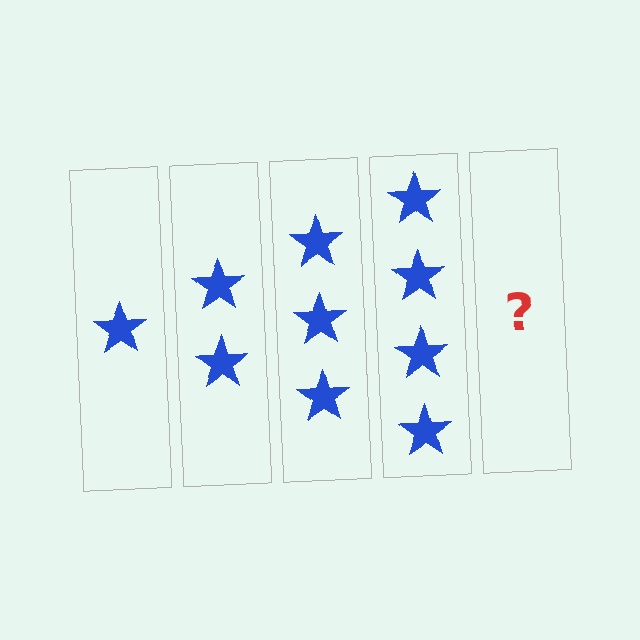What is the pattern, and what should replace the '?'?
The pattern is that each step adds one more star. The '?' should be 5 stars.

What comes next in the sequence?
The next element should be 5 stars.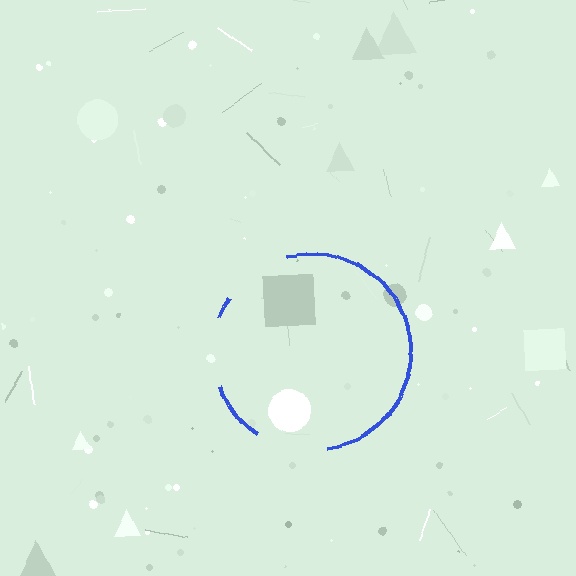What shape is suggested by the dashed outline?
The dashed outline suggests a circle.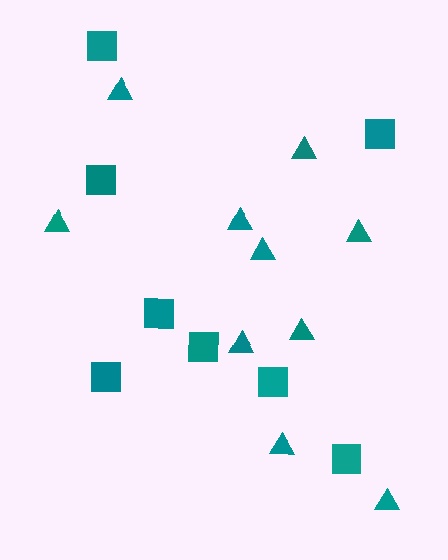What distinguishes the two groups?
There are 2 groups: one group of triangles (10) and one group of squares (8).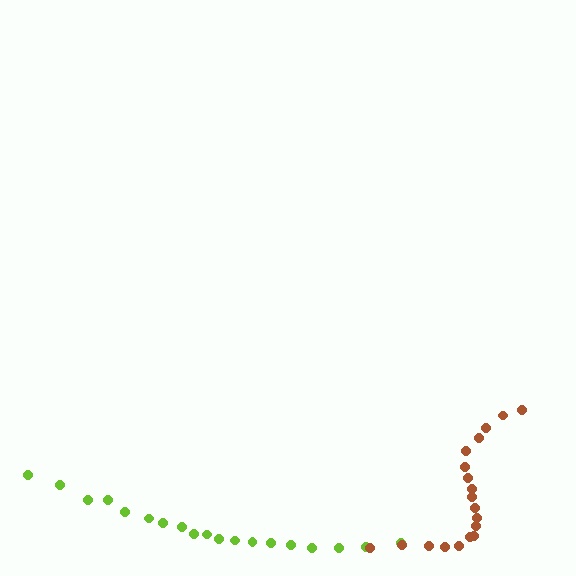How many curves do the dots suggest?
There are 2 distinct paths.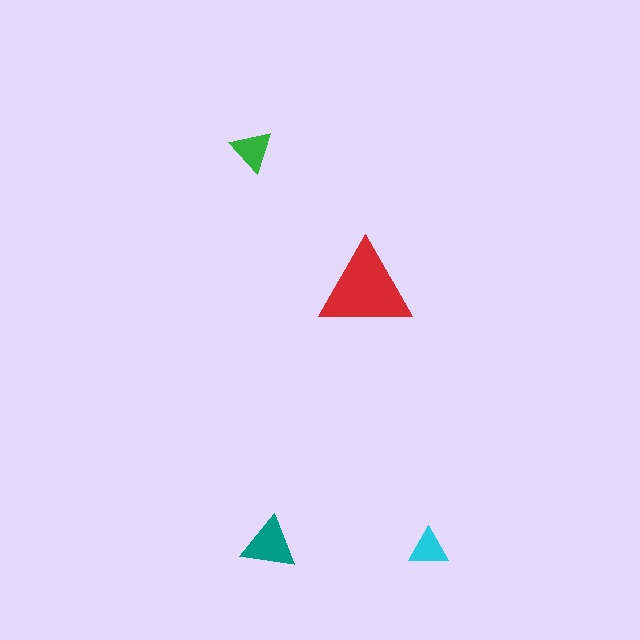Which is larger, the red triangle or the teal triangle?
The red one.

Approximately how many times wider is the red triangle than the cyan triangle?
About 2.5 times wider.